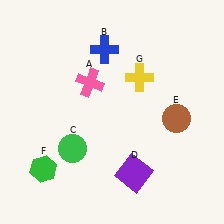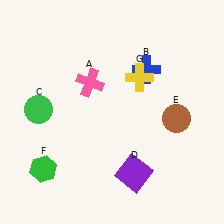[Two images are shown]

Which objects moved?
The objects that moved are: the blue cross (B), the green circle (C).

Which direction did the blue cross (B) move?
The blue cross (B) moved right.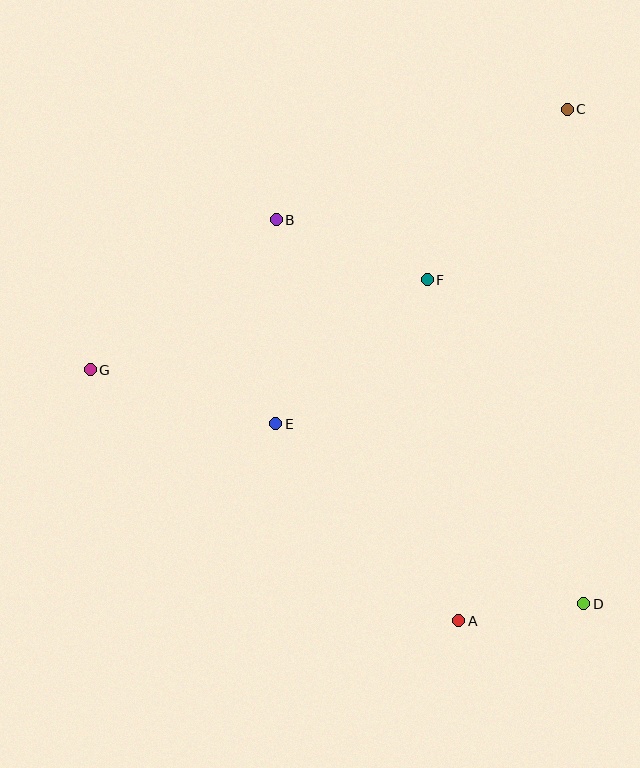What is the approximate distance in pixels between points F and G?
The distance between F and G is approximately 349 pixels.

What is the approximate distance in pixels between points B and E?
The distance between B and E is approximately 204 pixels.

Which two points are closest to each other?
Points A and D are closest to each other.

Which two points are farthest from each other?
Points D and G are farthest from each other.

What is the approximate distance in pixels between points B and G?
The distance between B and G is approximately 239 pixels.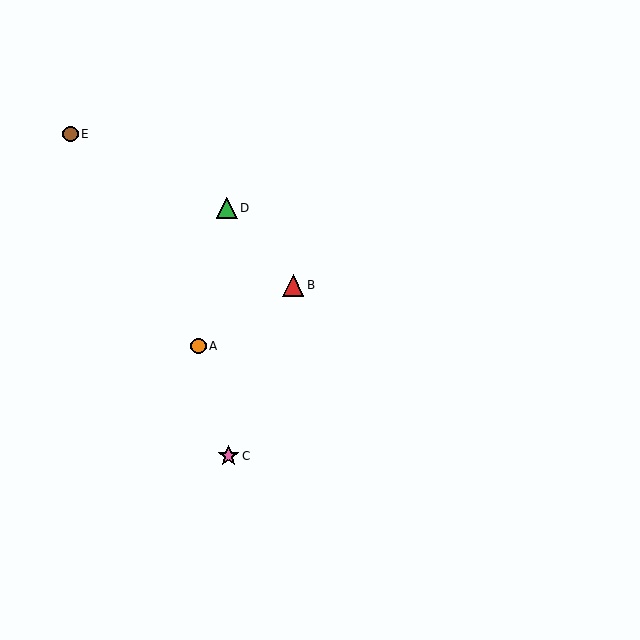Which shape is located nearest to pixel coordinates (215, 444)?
The pink star (labeled C) at (228, 456) is nearest to that location.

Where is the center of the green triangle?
The center of the green triangle is at (227, 208).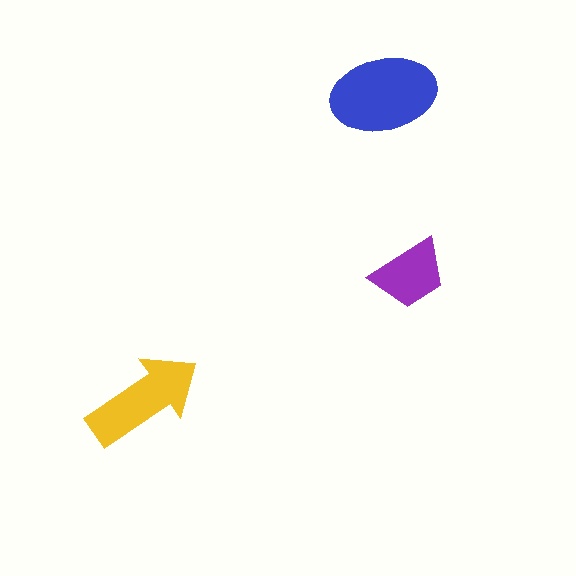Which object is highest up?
The blue ellipse is topmost.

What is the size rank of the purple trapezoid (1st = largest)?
3rd.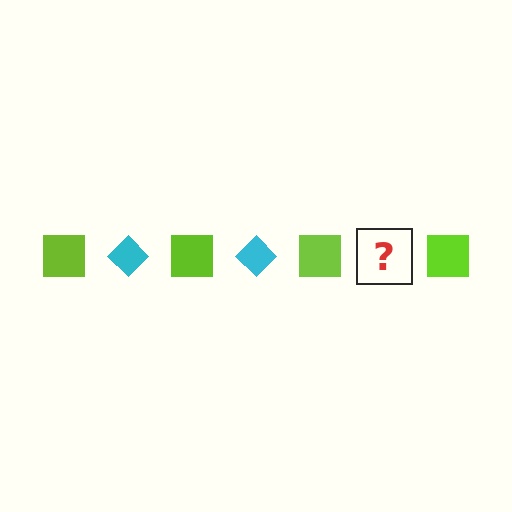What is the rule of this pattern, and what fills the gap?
The rule is that the pattern alternates between lime square and cyan diamond. The gap should be filled with a cyan diamond.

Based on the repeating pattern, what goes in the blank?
The blank should be a cyan diamond.